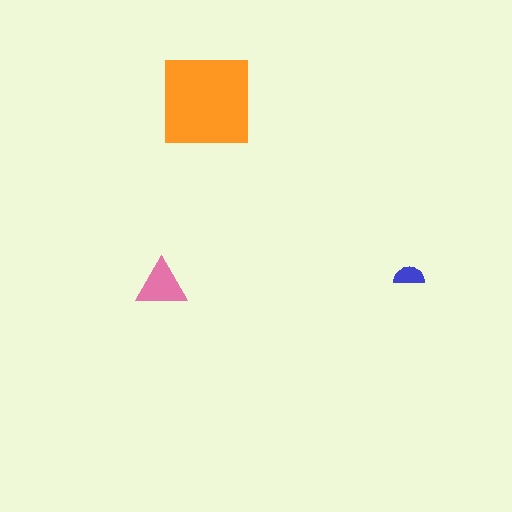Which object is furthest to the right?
The blue semicircle is rightmost.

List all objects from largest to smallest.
The orange square, the pink triangle, the blue semicircle.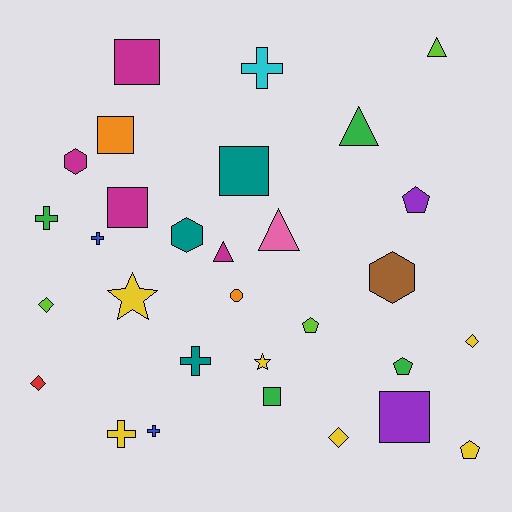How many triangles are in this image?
There are 4 triangles.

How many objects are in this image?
There are 30 objects.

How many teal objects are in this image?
There are 3 teal objects.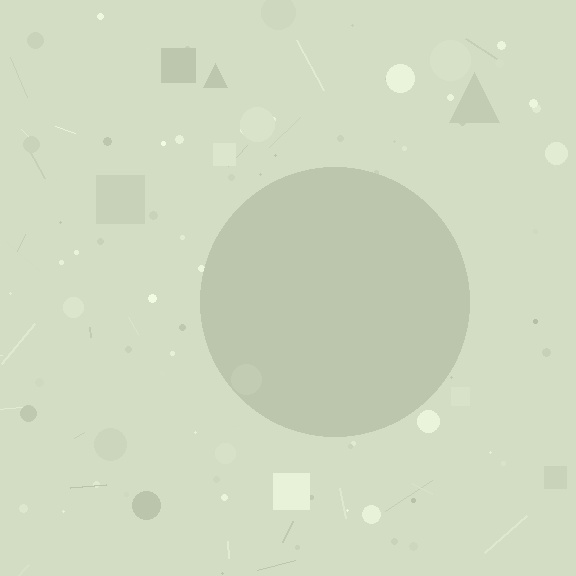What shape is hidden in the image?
A circle is hidden in the image.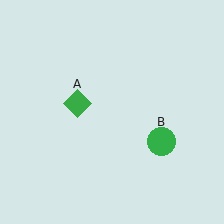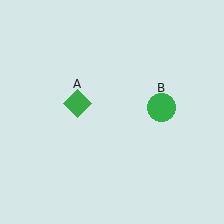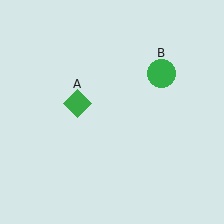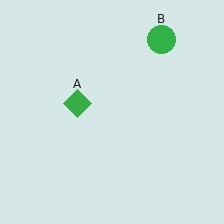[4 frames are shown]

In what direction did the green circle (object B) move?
The green circle (object B) moved up.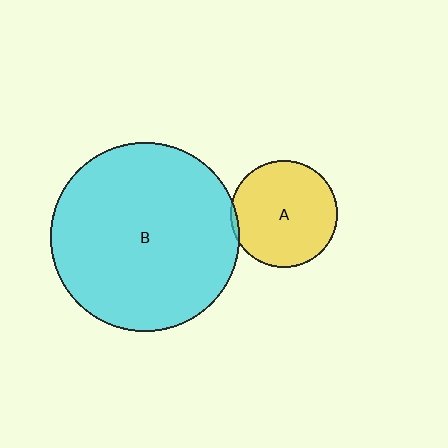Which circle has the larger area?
Circle B (cyan).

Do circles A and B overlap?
Yes.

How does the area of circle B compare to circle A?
Approximately 3.1 times.